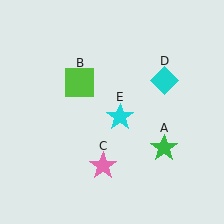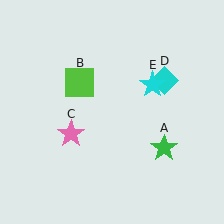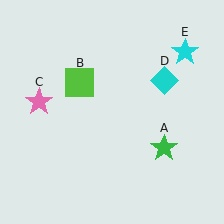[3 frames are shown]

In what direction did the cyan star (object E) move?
The cyan star (object E) moved up and to the right.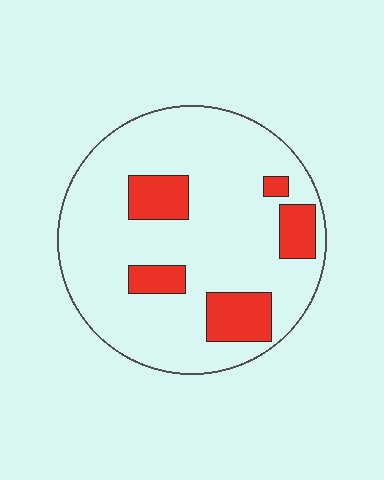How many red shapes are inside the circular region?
5.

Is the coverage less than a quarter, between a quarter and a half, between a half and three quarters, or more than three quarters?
Less than a quarter.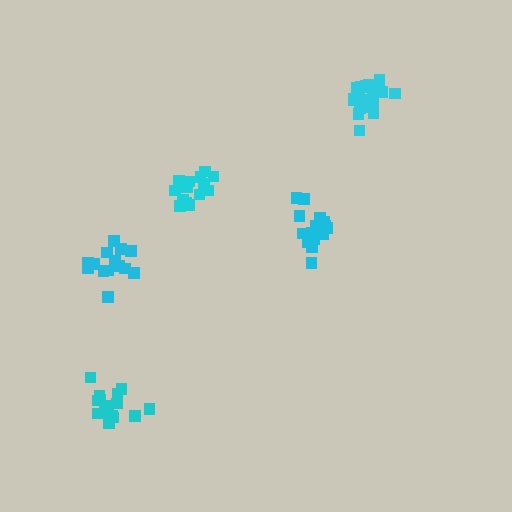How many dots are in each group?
Group 1: 16 dots, Group 2: 15 dots, Group 3: 15 dots, Group 4: 20 dots, Group 5: 16 dots (82 total).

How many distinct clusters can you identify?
There are 5 distinct clusters.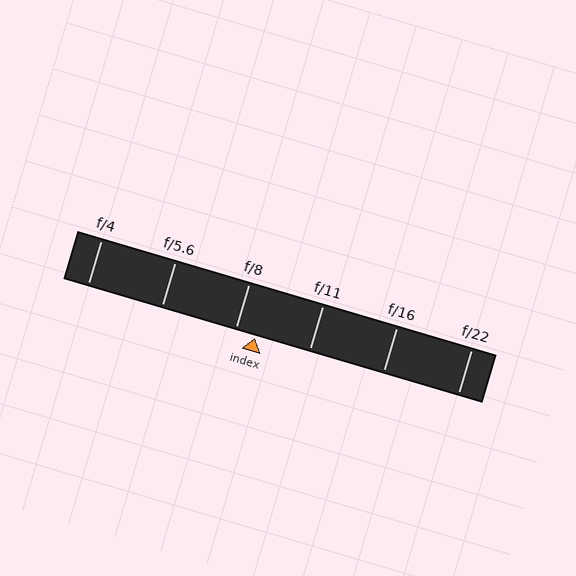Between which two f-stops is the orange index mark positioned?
The index mark is between f/8 and f/11.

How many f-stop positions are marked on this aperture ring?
There are 6 f-stop positions marked.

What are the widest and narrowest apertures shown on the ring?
The widest aperture shown is f/4 and the narrowest is f/22.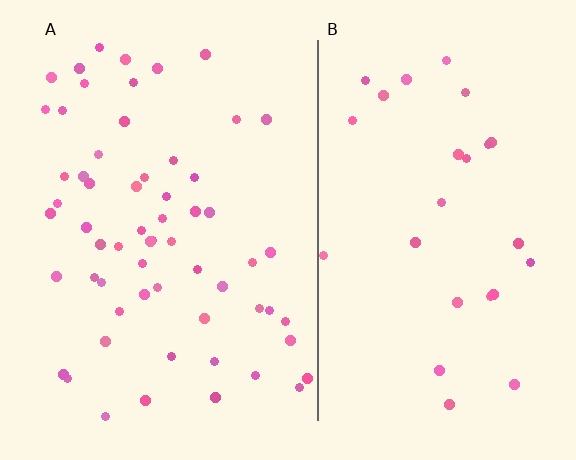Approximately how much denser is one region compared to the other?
Approximately 2.3× — region A over region B.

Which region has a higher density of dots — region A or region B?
A (the left).